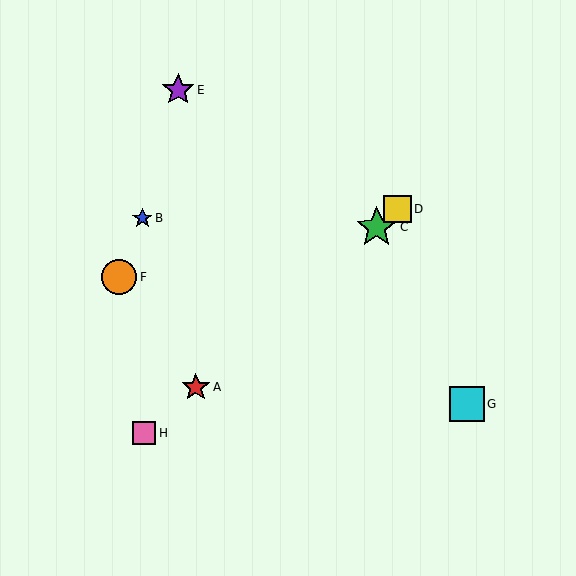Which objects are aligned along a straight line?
Objects A, C, D, H are aligned along a straight line.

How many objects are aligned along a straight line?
4 objects (A, C, D, H) are aligned along a straight line.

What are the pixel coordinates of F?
Object F is at (119, 277).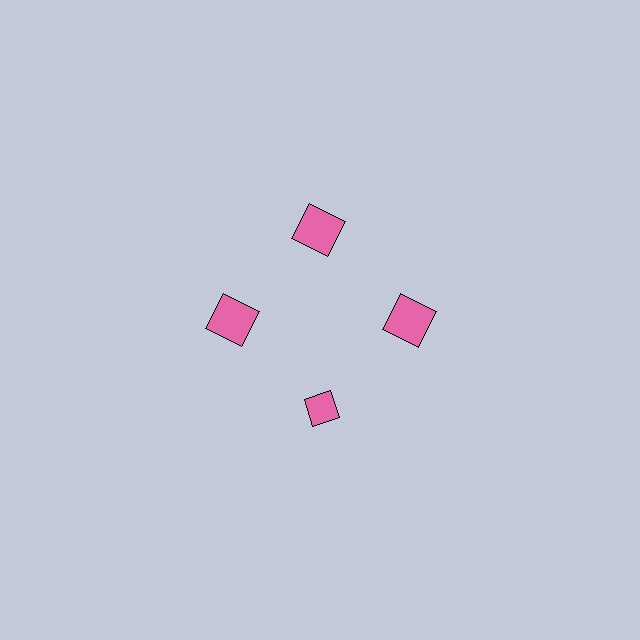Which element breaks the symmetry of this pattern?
The pink diamond at roughly the 6 o'clock position breaks the symmetry. All other shapes are pink squares.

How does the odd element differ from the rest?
It has a different shape: diamond instead of square.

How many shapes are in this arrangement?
There are 4 shapes arranged in a ring pattern.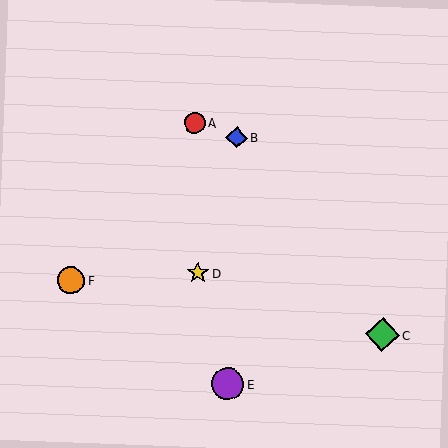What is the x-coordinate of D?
Object D is at x≈198.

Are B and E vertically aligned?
Yes, both are at x≈237.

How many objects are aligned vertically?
2 objects (B, E) are aligned vertically.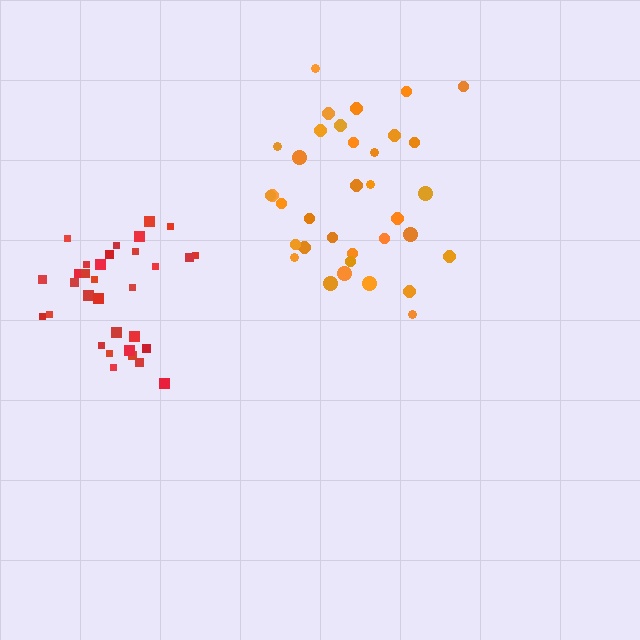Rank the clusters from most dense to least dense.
red, orange.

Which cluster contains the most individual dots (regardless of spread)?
Orange (35).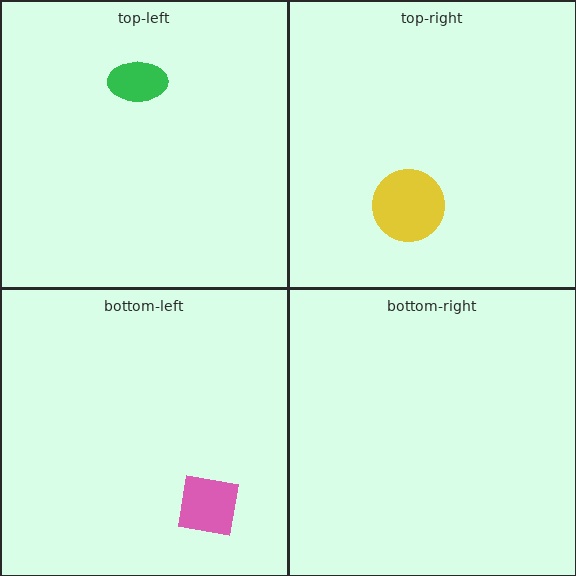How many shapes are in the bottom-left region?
1.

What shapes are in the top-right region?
The yellow circle.